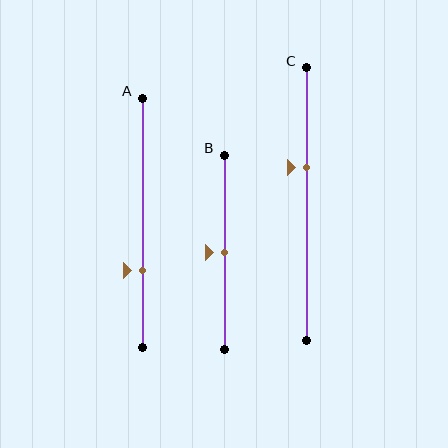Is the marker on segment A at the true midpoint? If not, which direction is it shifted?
No, the marker on segment A is shifted downward by about 19% of the segment length.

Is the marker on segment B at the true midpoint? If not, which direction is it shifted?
Yes, the marker on segment B is at the true midpoint.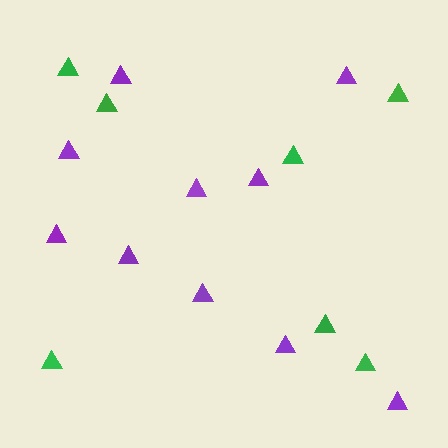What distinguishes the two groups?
There are 2 groups: one group of purple triangles (10) and one group of green triangles (7).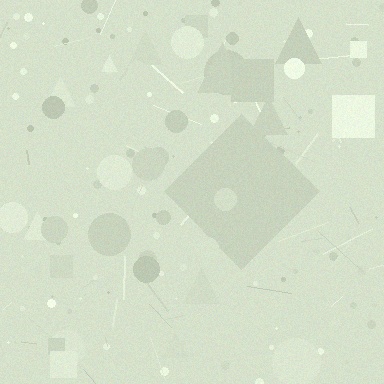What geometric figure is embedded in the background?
A diamond is embedded in the background.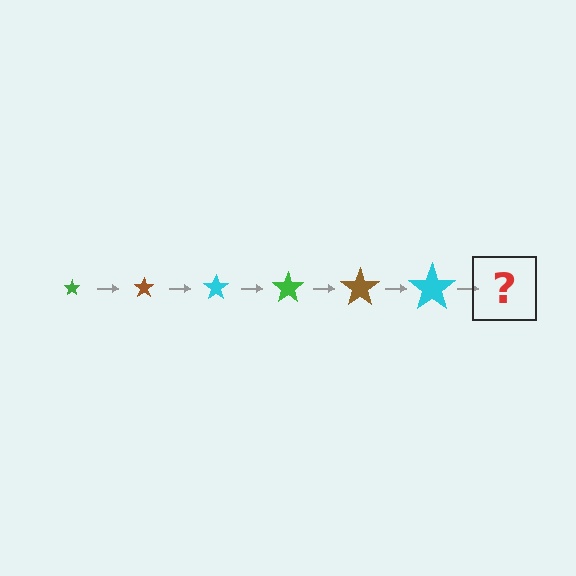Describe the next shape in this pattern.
It should be a green star, larger than the previous one.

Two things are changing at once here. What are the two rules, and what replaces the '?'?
The two rules are that the star grows larger each step and the color cycles through green, brown, and cyan. The '?' should be a green star, larger than the previous one.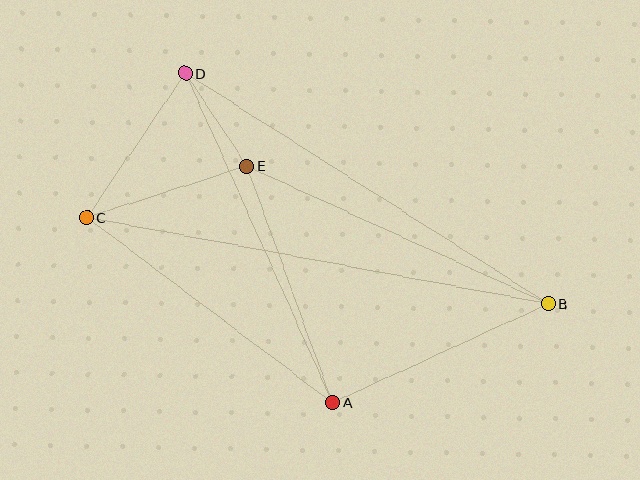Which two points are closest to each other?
Points D and E are closest to each other.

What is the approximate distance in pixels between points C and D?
The distance between C and D is approximately 175 pixels.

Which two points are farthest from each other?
Points B and C are farthest from each other.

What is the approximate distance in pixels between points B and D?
The distance between B and D is approximately 430 pixels.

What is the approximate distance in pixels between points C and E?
The distance between C and E is approximately 169 pixels.